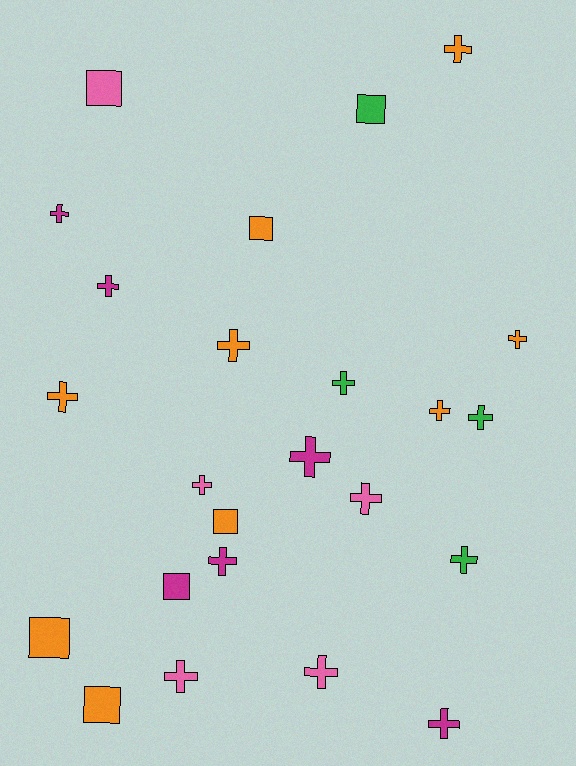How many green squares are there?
There is 1 green square.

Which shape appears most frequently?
Cross, with 17 objects.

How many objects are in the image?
There are 24 objects.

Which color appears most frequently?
Orange, with 9 objects.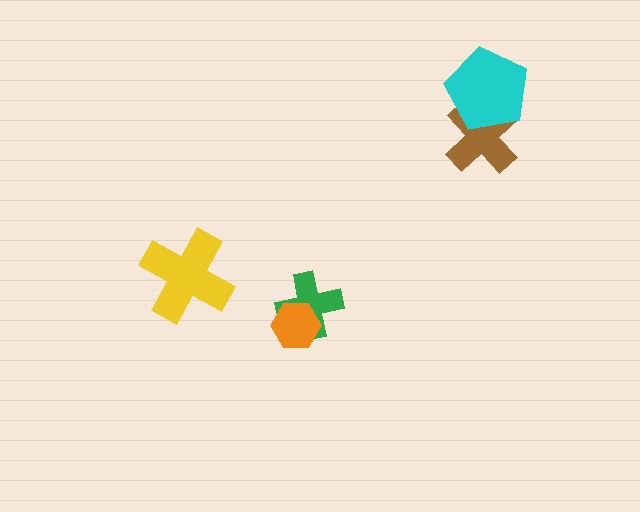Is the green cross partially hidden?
Yes, it is partially covered by another shape.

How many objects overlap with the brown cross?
1 object overlaps with the brown cross.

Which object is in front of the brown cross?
The cyan pentagon is in front of the brown cross.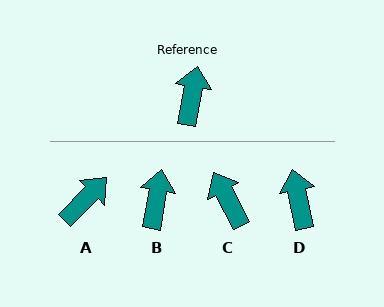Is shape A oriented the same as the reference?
No, it is off by about 34 degrees.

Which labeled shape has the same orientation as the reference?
B.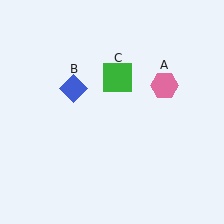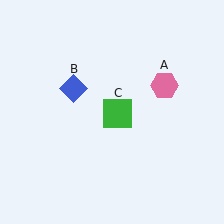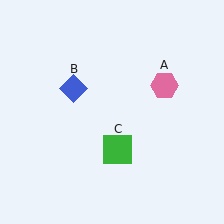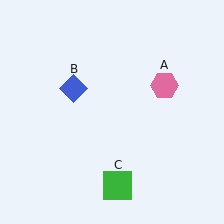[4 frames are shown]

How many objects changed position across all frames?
1 object changed position: green square (object C).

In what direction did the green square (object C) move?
The green square (object C) moved down.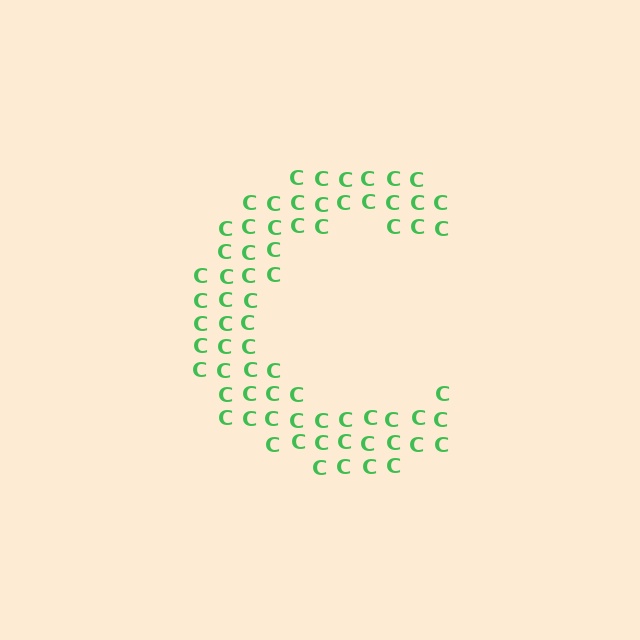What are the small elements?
The small elements are letter C's.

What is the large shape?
The large shape is the letter C.